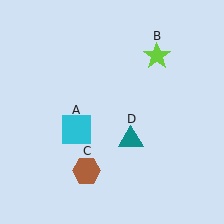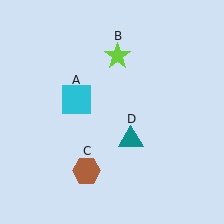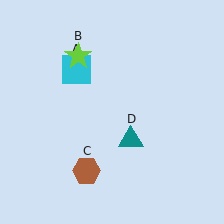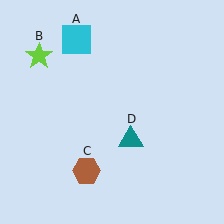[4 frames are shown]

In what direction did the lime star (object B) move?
The lime star (object B) moved left.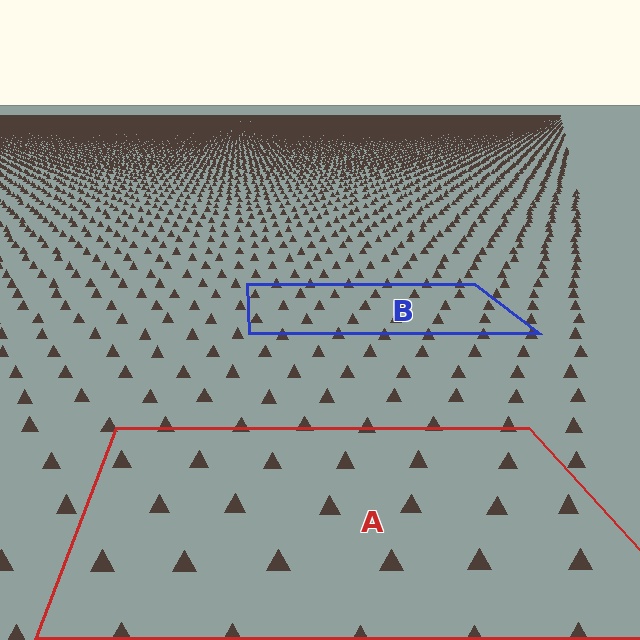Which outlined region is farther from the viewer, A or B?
Region B is farther from the viewer — the texture elements inside it appear smaller and more densely packed.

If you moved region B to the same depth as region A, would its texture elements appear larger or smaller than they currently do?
They would appear larger. At a closer depth, the same texture elements are projected at a bigger on-screen size.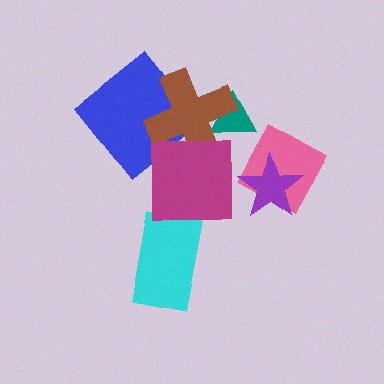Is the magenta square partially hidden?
No, no other shape covers it.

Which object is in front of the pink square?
The purple star is in front of the pink square.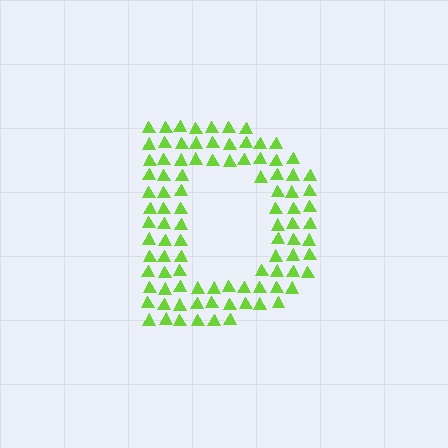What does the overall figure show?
The overall figure shows the letter D.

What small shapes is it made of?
It is made of small triangles.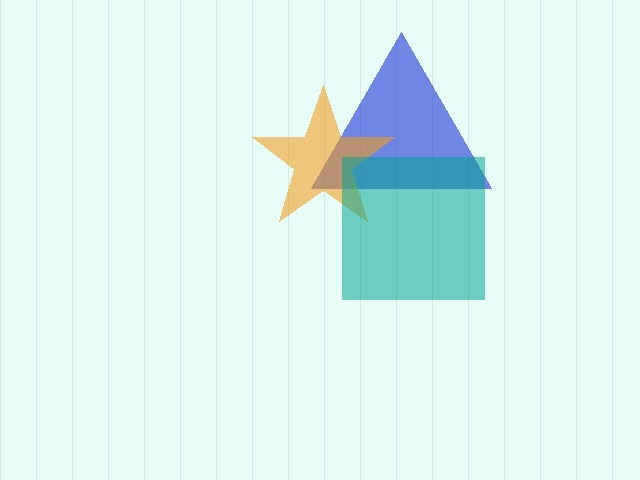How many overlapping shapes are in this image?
There are 3 overlapping shapes in the image.